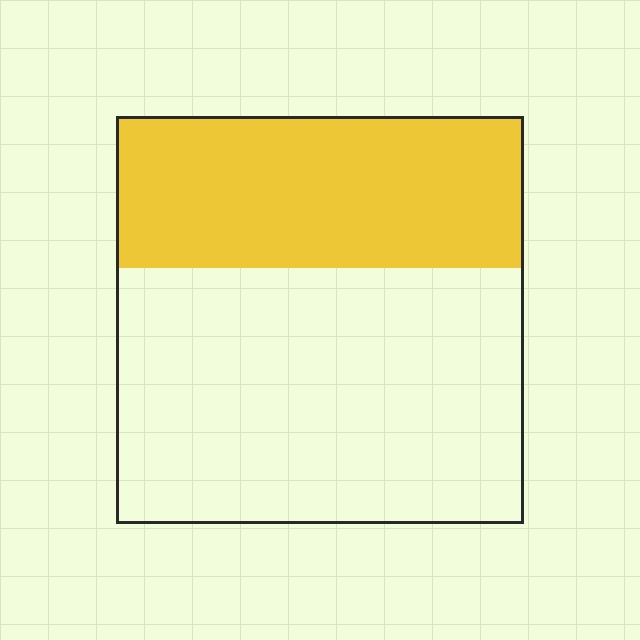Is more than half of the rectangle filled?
No.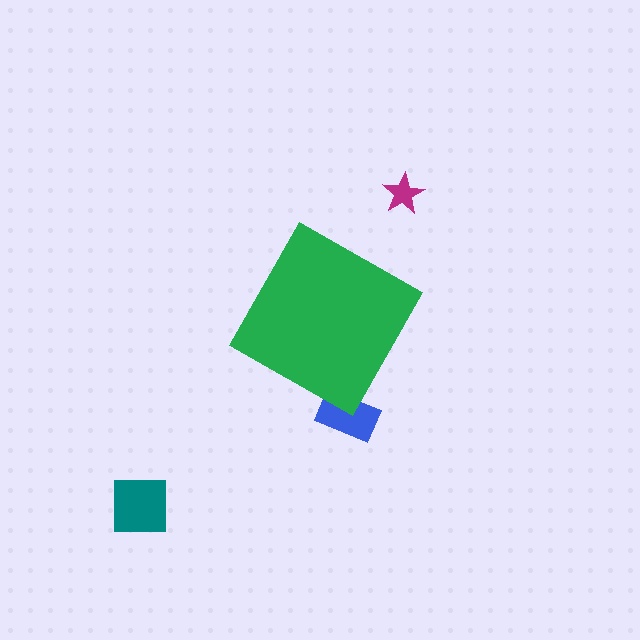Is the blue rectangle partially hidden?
Yes, the blue rectangle is partially hidden behind the green diamond.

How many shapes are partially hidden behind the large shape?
1 shape is partially hidden.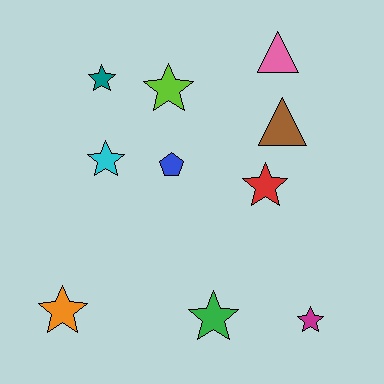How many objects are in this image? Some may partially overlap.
There are 10 objects.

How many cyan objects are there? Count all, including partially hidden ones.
There is 1 cyan object.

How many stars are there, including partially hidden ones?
There are 7 stars.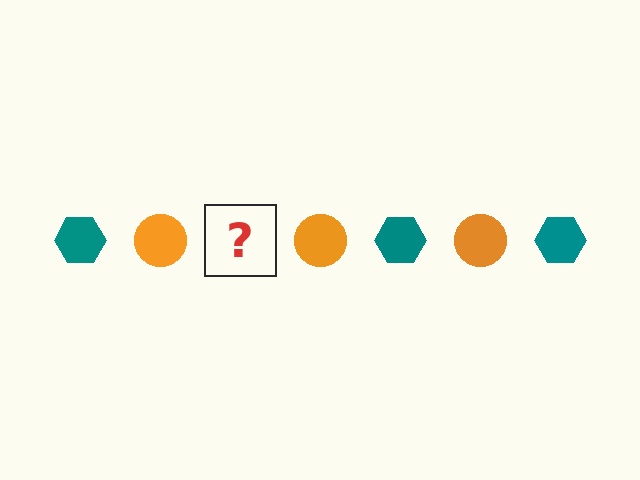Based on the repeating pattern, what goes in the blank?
The blank should be a teal hexagon.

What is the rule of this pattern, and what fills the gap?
The rule is that the pattern alternates between teal hexagon and orange circle. The gap should be filled with a teal hexagon.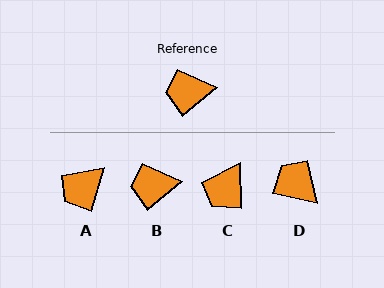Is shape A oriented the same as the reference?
No, it is off by about 33 degrees.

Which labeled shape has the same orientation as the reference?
B.